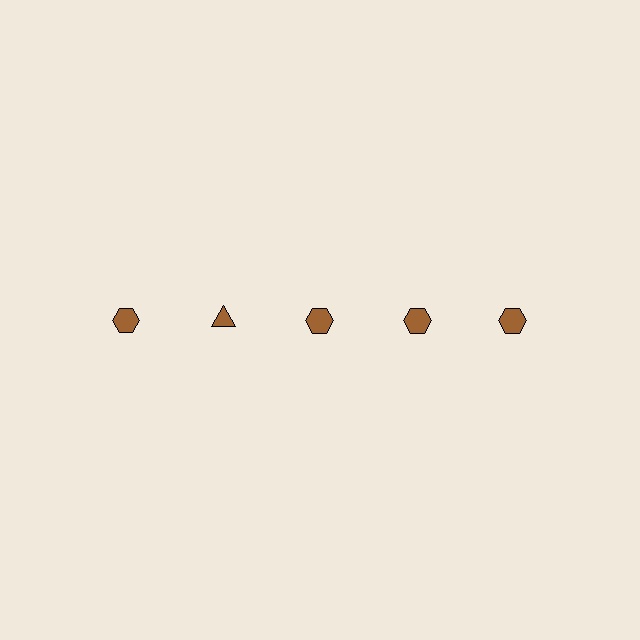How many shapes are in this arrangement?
There are 5 shapes arranged in a grid pattern.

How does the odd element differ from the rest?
It has a different shape: triangle instead of hexagon.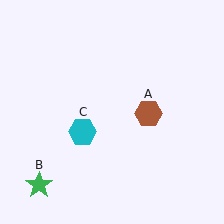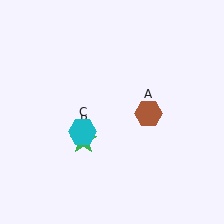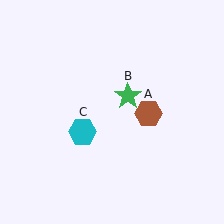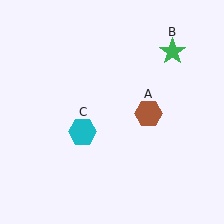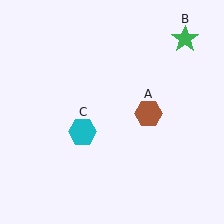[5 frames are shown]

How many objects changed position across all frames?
1 object changed position: green star (object B).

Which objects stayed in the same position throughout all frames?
Brown hexagon (object A) and cyan hexagon (object C) remained stationary.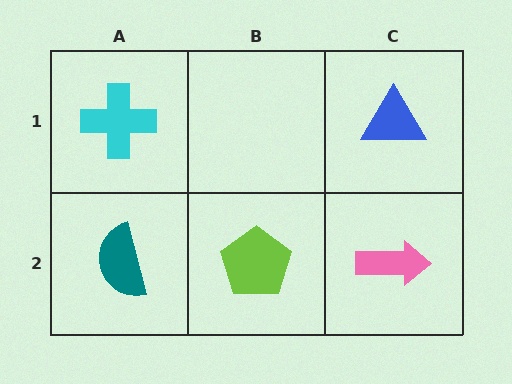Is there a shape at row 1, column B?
No, that cell is empty.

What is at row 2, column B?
A lime pentagon.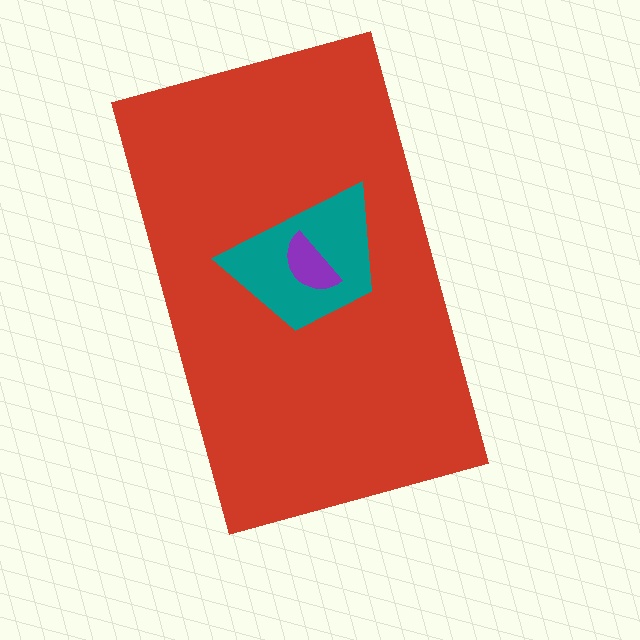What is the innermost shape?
The purple semicircle.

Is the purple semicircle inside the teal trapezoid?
Yes.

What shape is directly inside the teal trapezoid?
The purple semicircle.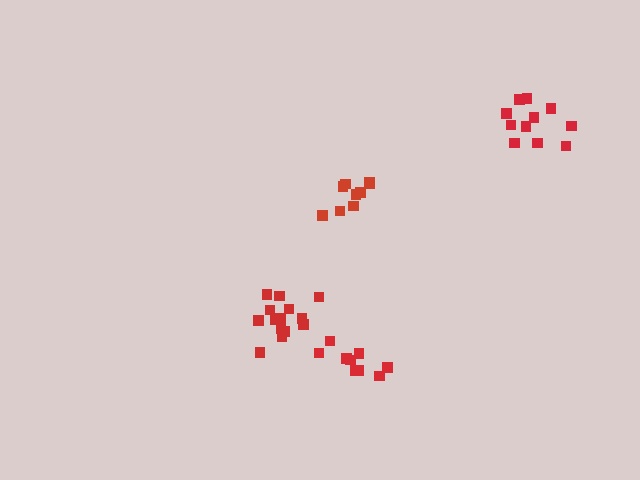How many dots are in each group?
Group 1: 14 dots, Group 2: 9 dots, Group 3: 9 dots, Group 4: 11 dots (43 total).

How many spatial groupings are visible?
There are 4 spatial groupings.